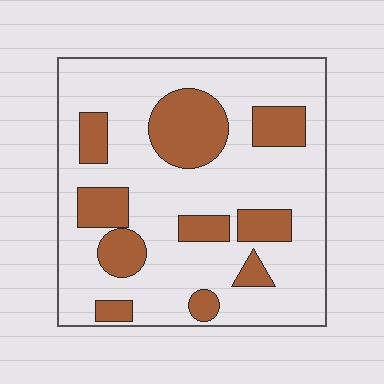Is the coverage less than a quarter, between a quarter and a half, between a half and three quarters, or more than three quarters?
Between a quarter and a half.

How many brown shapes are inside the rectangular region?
10.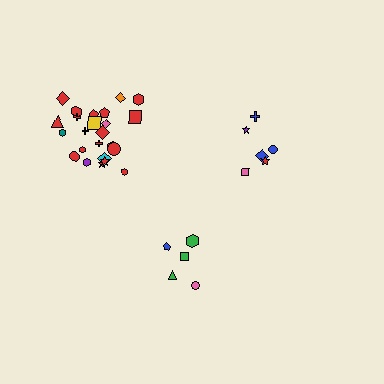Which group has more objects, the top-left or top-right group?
The top-left group.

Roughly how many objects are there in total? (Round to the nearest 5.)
Roughly 35 objects in total.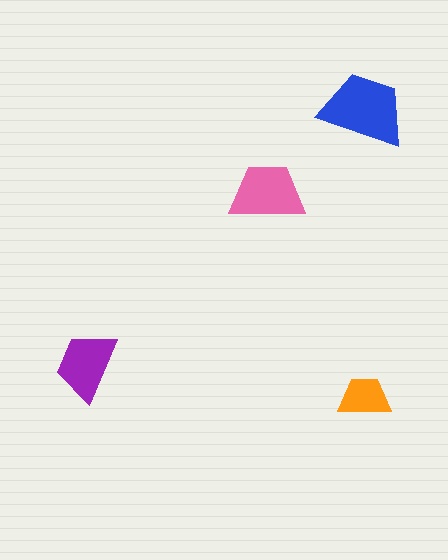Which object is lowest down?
The orange trapezoid is bottommost.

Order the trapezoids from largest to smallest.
the blue one, the pink one, the purple one, the orange one.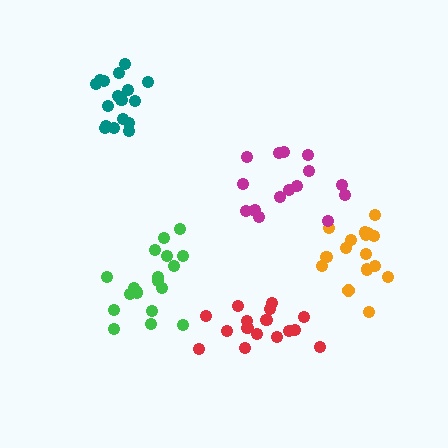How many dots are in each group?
Group 1: 16 dots, Group 2: 15 dots, Group 3: 18 dots, Group 4: 16 dots, Group 5: 17 dots (82 total).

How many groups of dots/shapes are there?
There are 5 groups.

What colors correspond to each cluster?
The clusters are colored: orange, magenta, green, red, teal.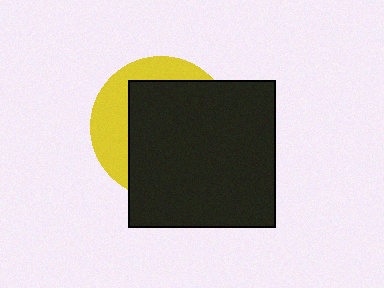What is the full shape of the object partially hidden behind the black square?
The partially hidden object is a yellow circle.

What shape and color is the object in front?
The object in front is a black square.